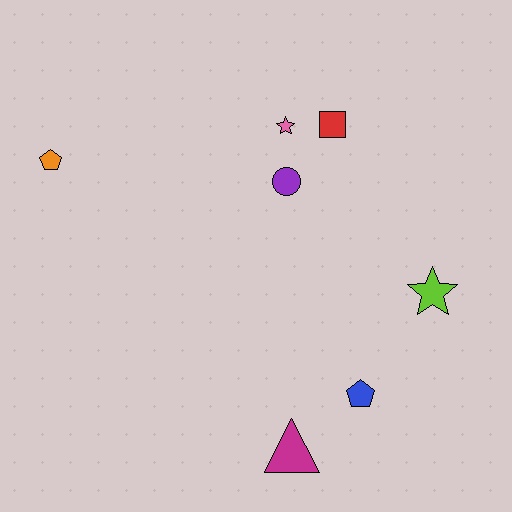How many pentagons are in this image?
There are 2 pentagons.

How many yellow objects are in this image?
There are no yellow objects.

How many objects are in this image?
There are 7 objects.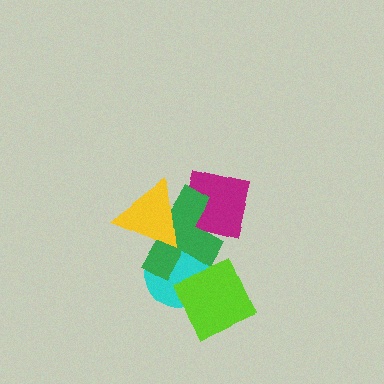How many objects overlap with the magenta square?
2 objects overlap with the magenta square.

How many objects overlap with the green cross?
4 objects overlap with the green cross.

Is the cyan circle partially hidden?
Yes, it is partially covered by another shape.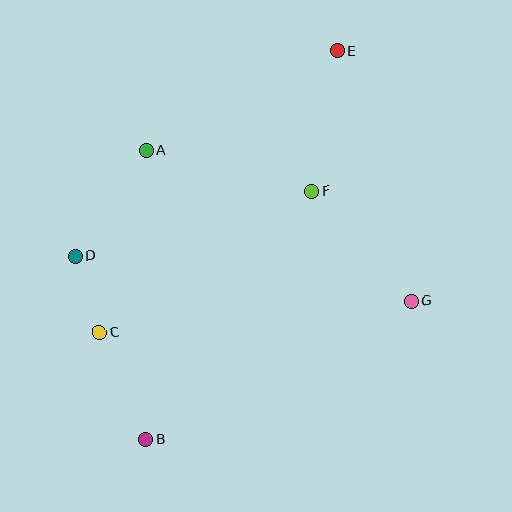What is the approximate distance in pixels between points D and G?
The distance between D and G is approximately 339 pixels.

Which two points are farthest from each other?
Points B and E are farthest from each other.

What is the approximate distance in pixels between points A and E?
The distance between A and E is approximately 215 pixels.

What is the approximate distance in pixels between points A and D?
The distance between A and D is approximately 127 pixels.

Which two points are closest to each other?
Points C and D are closest to each other.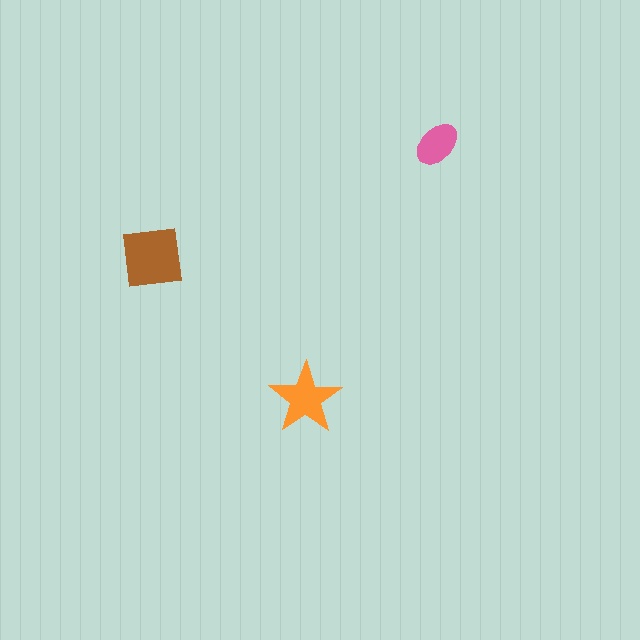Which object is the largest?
The brown square.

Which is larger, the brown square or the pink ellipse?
The brown square.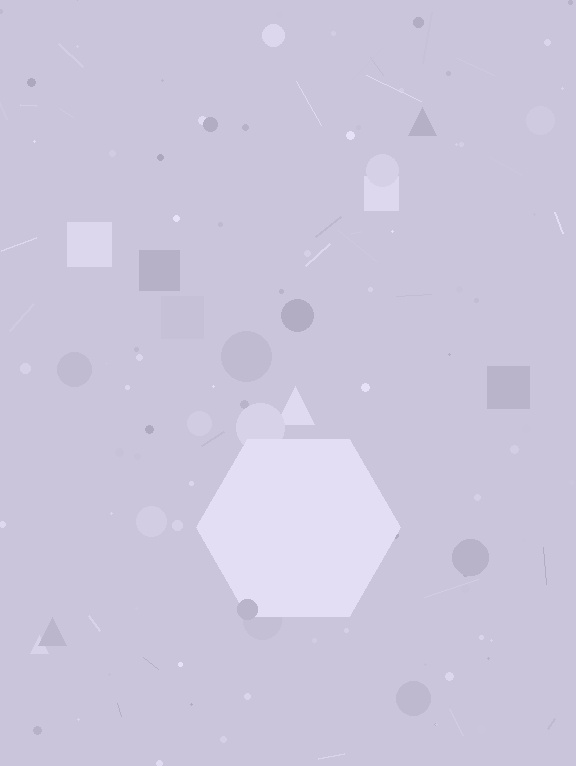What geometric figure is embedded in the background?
A hexagon is embedded in the background.